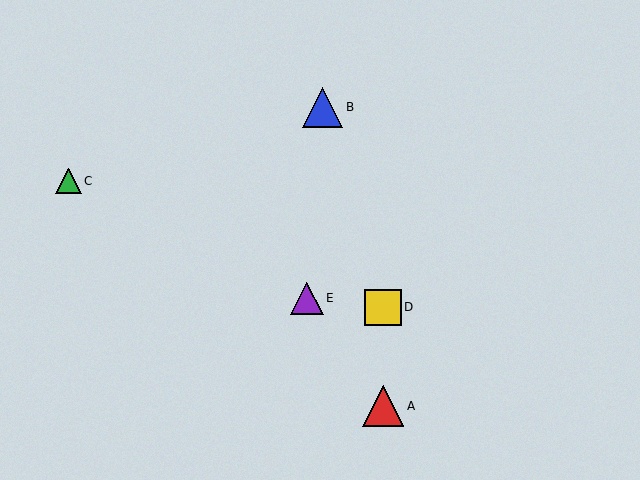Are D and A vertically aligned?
Yes, both are at x≈383.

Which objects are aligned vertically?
Objects A, D are aligned vertically.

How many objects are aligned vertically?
2 objects (A, D) are aligned vertically.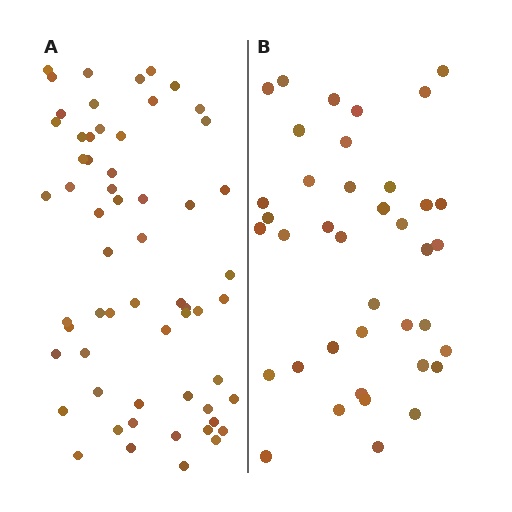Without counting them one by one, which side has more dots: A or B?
Region A (the left region) has more dots.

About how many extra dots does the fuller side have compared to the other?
Region A has approximately 20 more dots than region B.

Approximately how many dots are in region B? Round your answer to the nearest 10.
About 40 dots. (The exact count is 39, which rounds to 40.)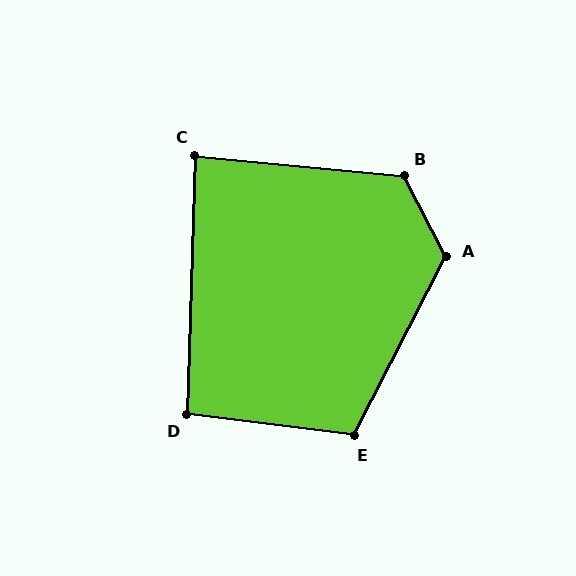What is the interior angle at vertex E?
Approximately 110 degrees (obtuse).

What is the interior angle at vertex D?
Approximately 96 degrees (obtuse).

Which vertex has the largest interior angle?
A, at approximately 125 degrees.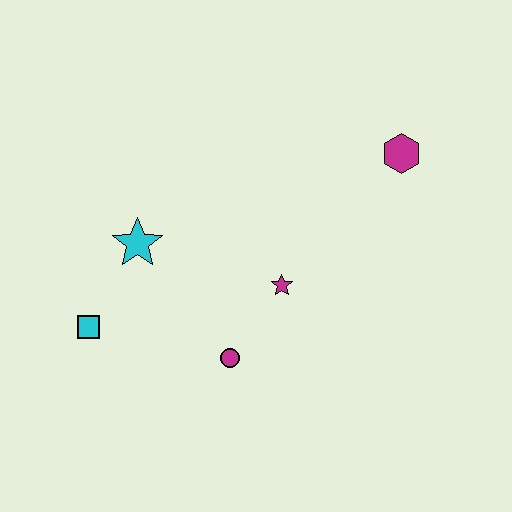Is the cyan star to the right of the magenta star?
No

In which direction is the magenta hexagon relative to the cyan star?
The magenta hexagon is to the right of the cyan star.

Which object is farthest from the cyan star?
The magenta hexagon is farthest from the cyan star.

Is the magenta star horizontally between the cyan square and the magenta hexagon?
Yes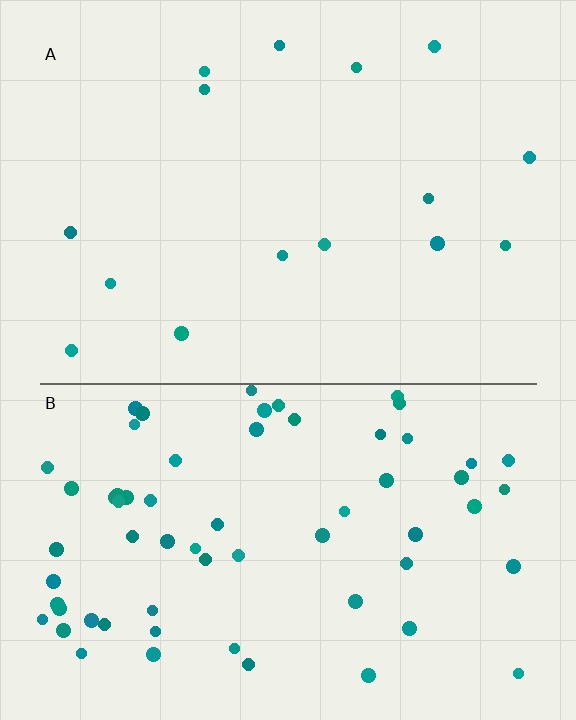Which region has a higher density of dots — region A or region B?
B (the bottom).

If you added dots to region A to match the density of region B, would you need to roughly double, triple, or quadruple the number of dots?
Approximately quadruple.